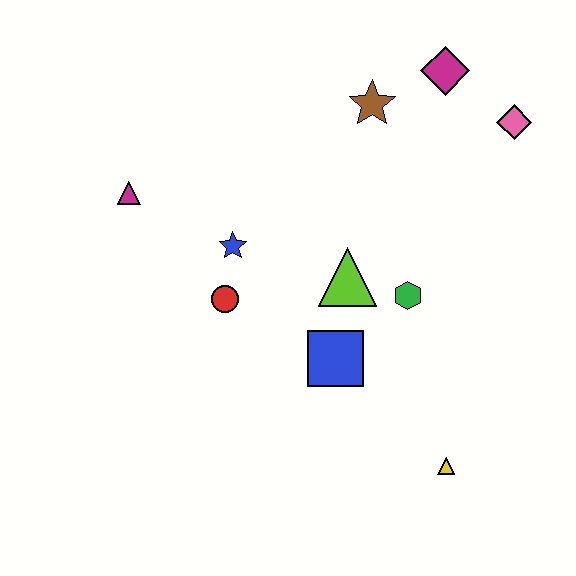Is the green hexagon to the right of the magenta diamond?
No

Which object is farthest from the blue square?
The magenta diamond is farthest from the blue square.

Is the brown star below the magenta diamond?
Yes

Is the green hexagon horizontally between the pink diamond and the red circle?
Yes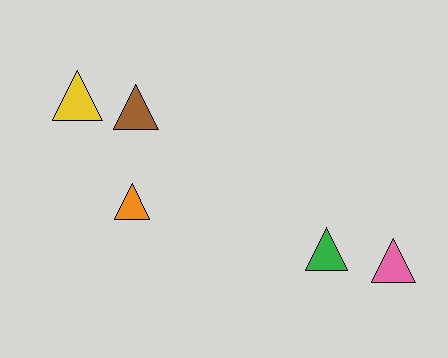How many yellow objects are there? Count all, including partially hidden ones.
There is 1 yellow object.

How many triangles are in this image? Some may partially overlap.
There are 5 triangles.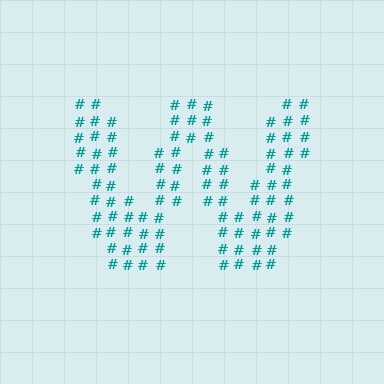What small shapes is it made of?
It is made of small hash symbols.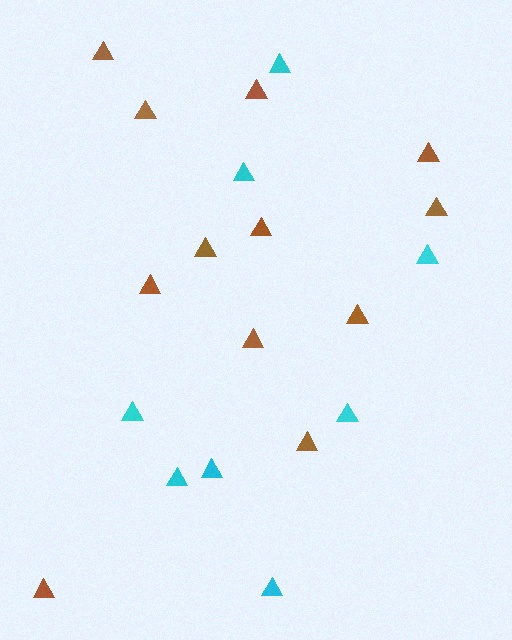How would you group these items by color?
There are 2 groups: one group of cyan triangles (8) and one group of brown triangles (12).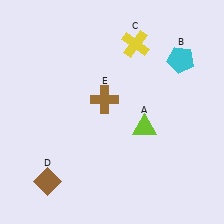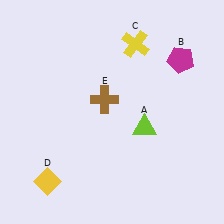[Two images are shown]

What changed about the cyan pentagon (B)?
In Image 1, B is cyan. In Image 2, it changed to magenta.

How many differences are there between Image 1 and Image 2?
There are 2 differences between the two images.